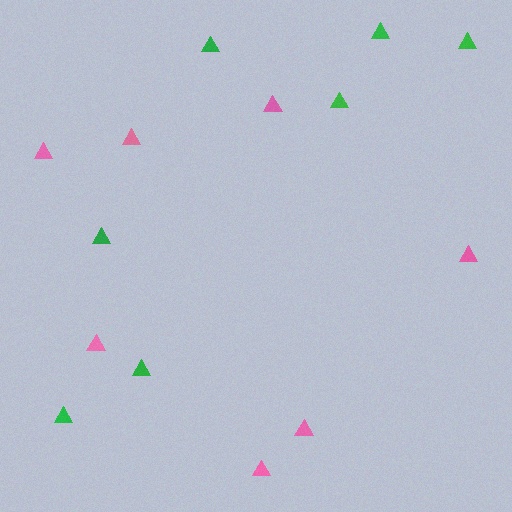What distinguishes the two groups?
There are 2 groups: one group of pink triangles (7) and one group of green triangles (7).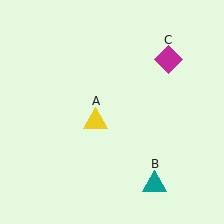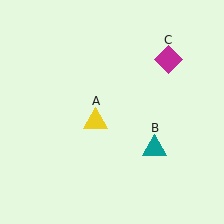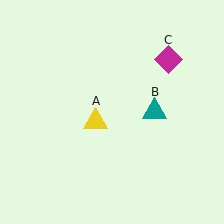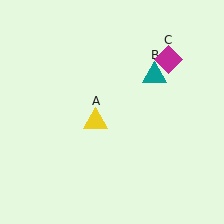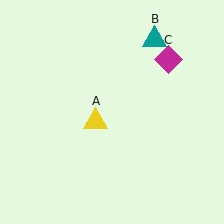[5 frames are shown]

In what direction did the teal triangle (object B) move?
The teal triangle (object B) moved up.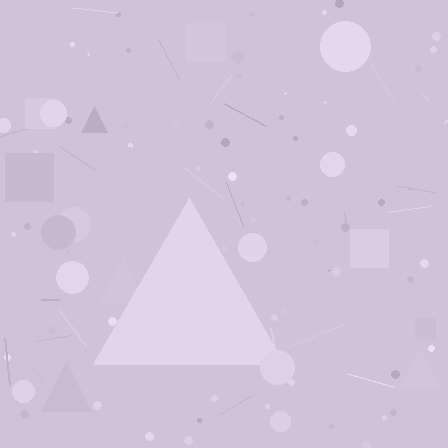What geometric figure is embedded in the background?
A triangle is embedded in the background.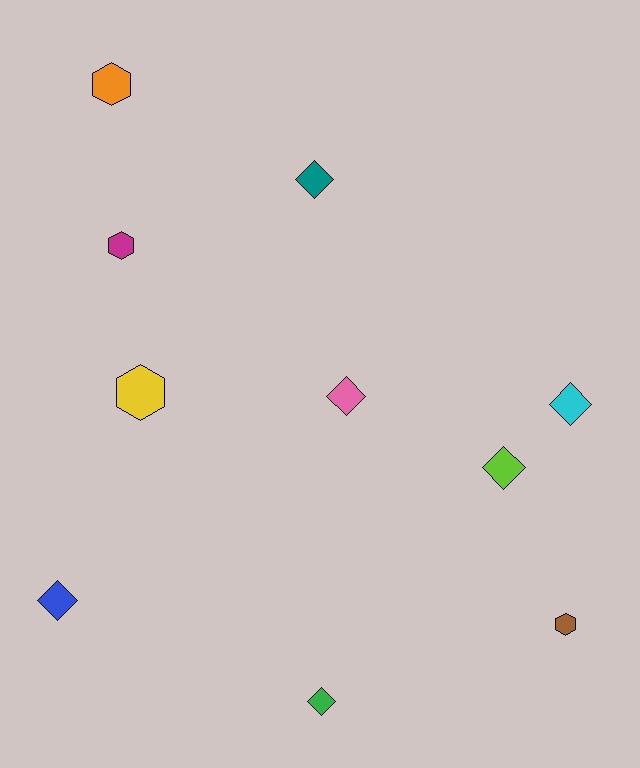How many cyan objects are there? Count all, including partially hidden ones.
There is 1 cyan object.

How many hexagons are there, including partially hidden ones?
There are 4 hexagons.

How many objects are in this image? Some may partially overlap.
There are 10 objects.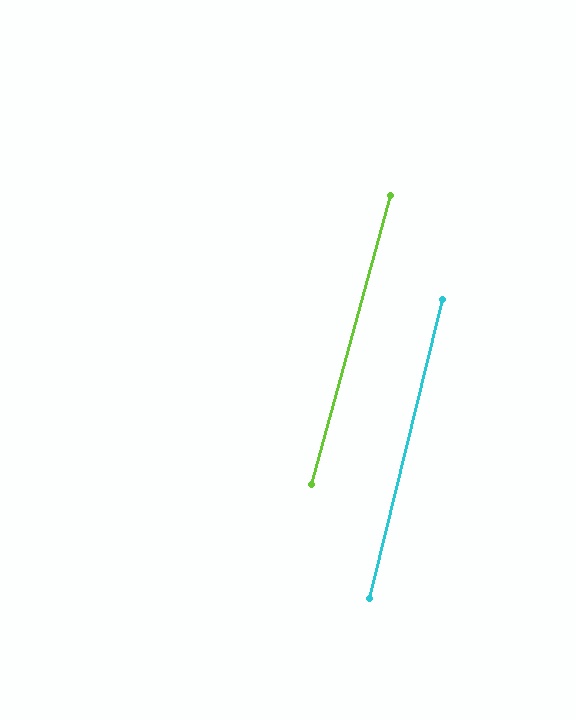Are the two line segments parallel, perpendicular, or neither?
Parallel — their directions differ by only 1.6°.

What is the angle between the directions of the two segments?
Approximately 2 degrees.